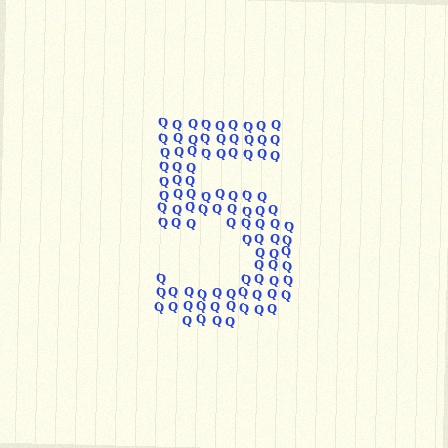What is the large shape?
The large shape is the digit 5.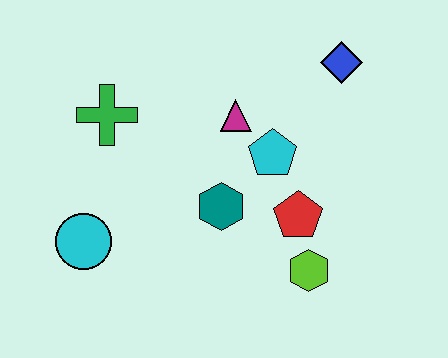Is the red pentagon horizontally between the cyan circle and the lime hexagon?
Yes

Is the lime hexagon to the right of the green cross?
Yes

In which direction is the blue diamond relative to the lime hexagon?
The blue diamond is above the lime hexagon.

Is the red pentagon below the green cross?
Yes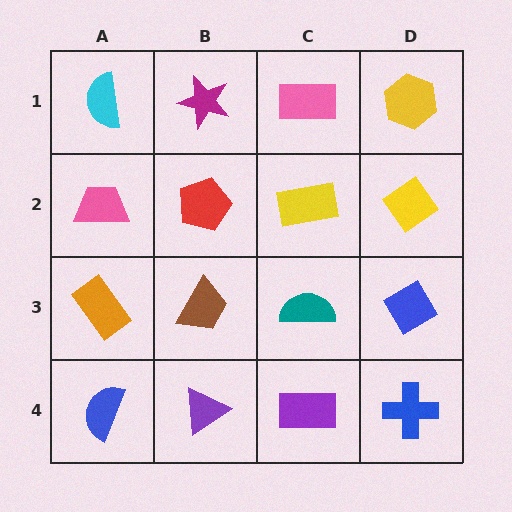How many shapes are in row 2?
4 shapes.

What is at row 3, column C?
A teal semicircle.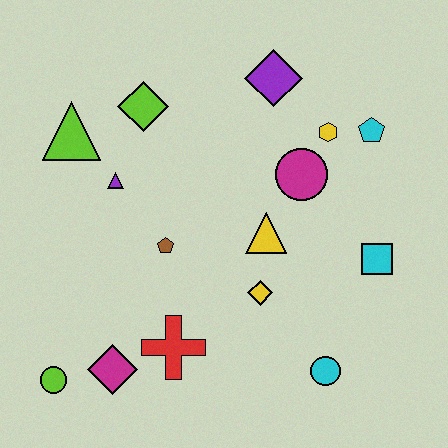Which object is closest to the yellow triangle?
The yellow diamond is closest to the yellow triangle.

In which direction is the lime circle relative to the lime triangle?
The lime circle is below the lime triangle.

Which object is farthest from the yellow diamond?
The lime triangle is farthest from the yellow diamond.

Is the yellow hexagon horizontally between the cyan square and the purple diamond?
Yes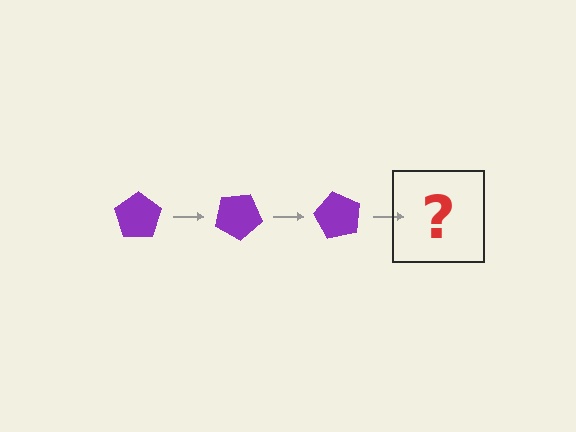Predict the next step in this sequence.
The next step is a purple pentagon rotated 90 degrees.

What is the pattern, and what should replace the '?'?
The pattern is that the pentagon rotates 30 degrees each step. The '?' should be a purple pentagon rotated 90 degrees.